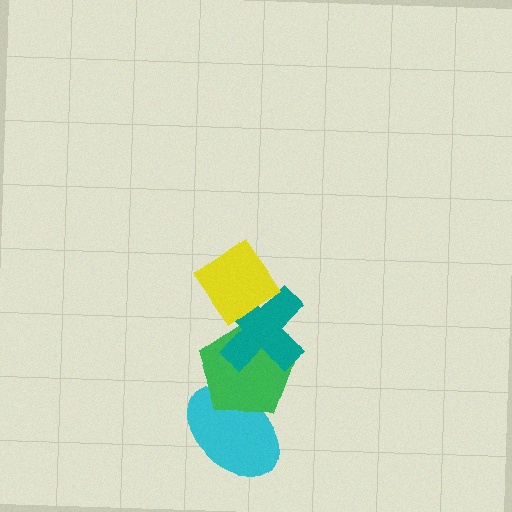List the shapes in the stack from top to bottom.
From top to bottom: the yellow diamond, the teal cross, the green pentagon, the cyan ellipse.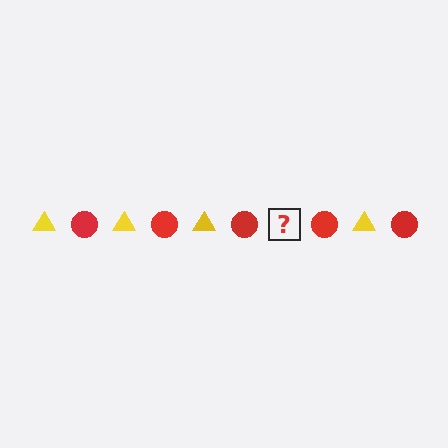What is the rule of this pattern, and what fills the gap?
The rule is that the pattern alternates between yellow triangle and red circle. The gap should be filled with a yellow triangle.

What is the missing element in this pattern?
The missing element is a yellow triangle.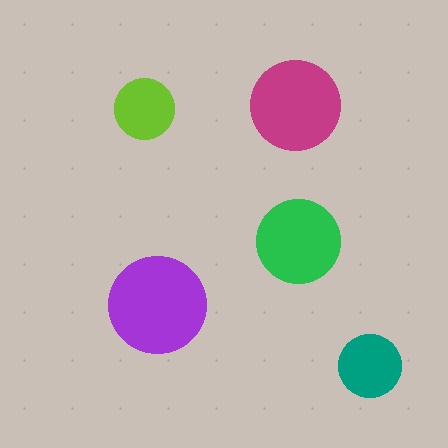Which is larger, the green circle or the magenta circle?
The magenta one.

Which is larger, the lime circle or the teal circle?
The teal one.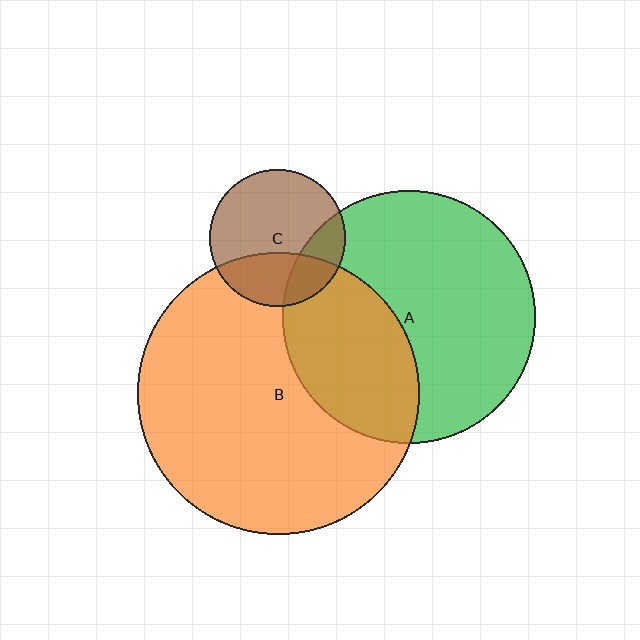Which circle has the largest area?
Circle B (orange).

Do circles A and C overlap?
Yes.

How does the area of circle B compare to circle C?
Approximately 4.2 times.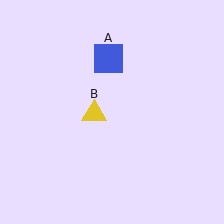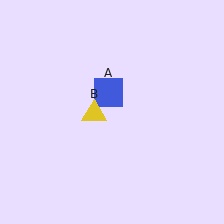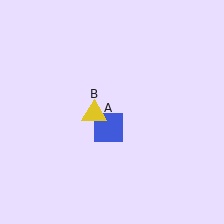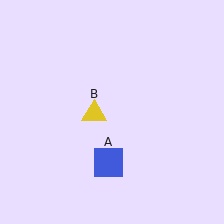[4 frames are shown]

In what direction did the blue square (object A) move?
The blue square (object A) moved down.